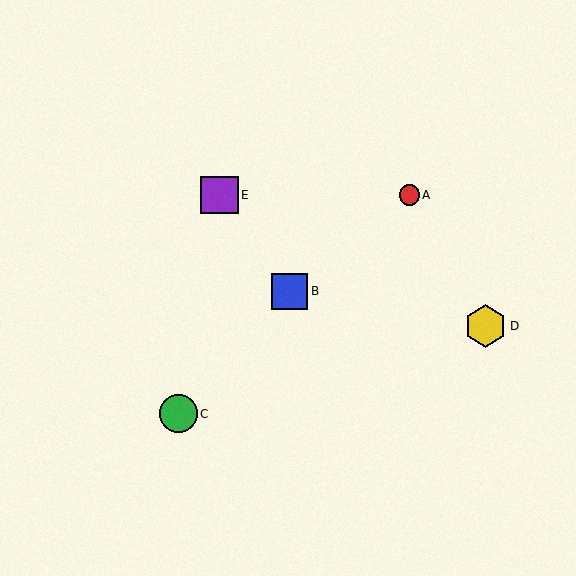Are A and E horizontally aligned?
Yes, both are at y≈195.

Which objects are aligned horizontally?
Objects A, E are aligned horizontally.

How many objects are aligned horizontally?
2 objects (A, E) are aligned horizontally.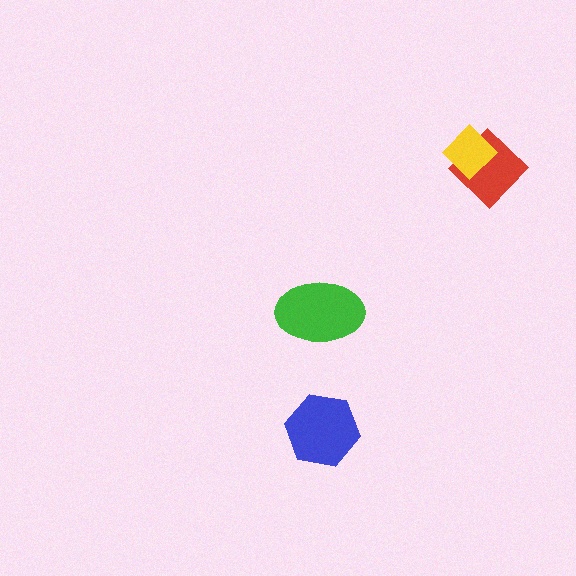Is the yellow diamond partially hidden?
No, no other shape covers it.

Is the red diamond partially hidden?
Yes, it is partially covered by another shape.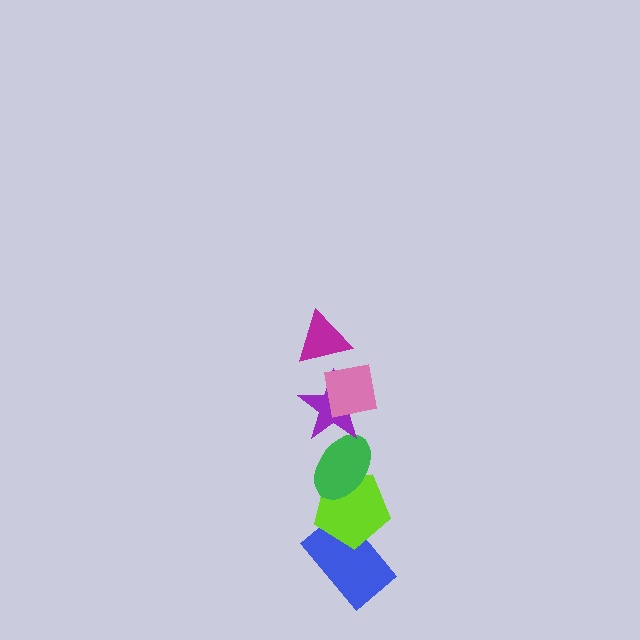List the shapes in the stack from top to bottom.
From top to bottom: the magenta triangle, the pink square, the purple star, the green ellipse, the lime pentagon, the blue rectangle.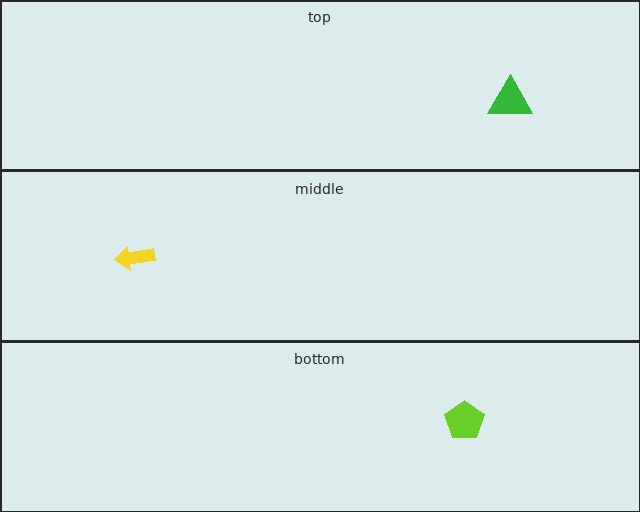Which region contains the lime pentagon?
The bottom region.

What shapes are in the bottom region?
The lime pentagon.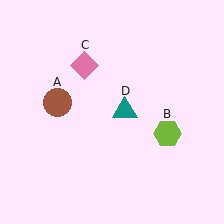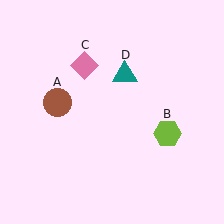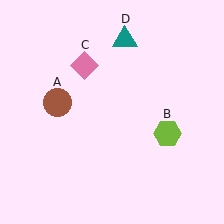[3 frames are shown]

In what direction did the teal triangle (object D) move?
The teal triangle (object D) moved up.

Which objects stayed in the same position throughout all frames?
Brown circle (object A) and lime hexagon (object B) and pink diamond (object C) remained stationary.